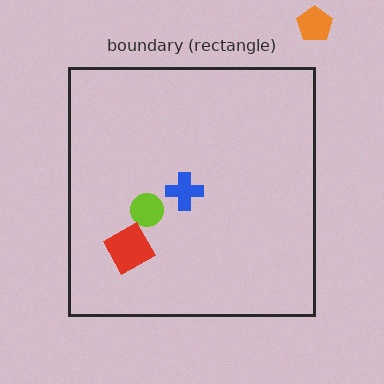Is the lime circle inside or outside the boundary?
Inside.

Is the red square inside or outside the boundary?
Inside.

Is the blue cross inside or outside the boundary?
Inside.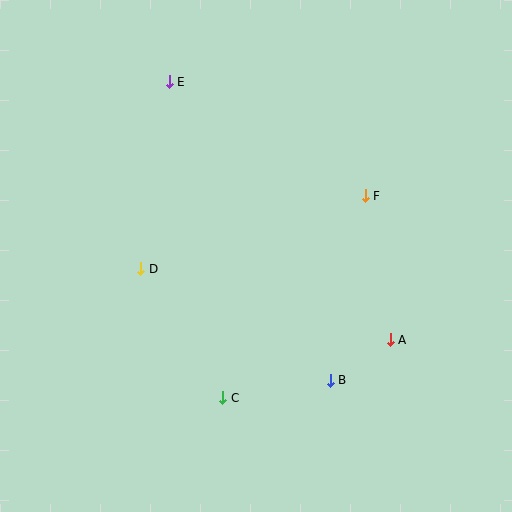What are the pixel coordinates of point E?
Point E is at (169, 82).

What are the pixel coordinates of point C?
Point C is at (223, 398).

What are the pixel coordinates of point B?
Point B is at (330, 380).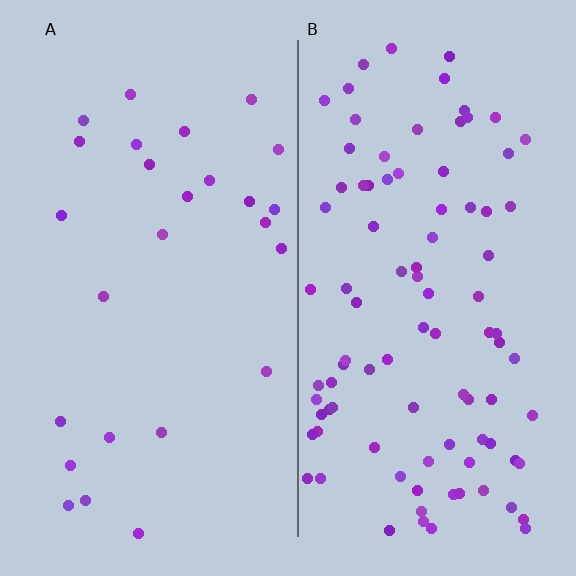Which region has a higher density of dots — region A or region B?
B (the right).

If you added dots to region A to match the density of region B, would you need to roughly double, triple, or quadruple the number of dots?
Approximately quadruple.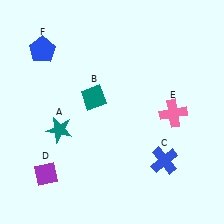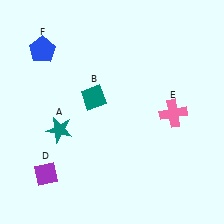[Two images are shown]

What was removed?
The blue cross (C) was removed in Image 2.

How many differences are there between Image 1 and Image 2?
There is 1 difference between the two images.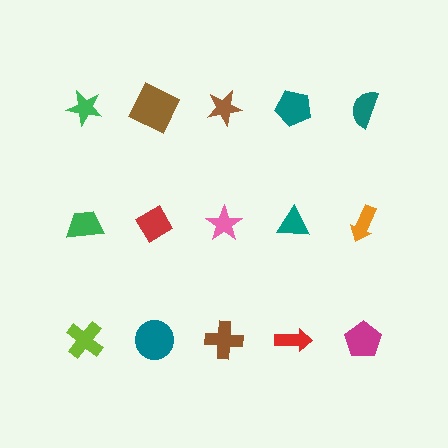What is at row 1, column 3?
A brown star.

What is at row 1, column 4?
A teal pentagon.